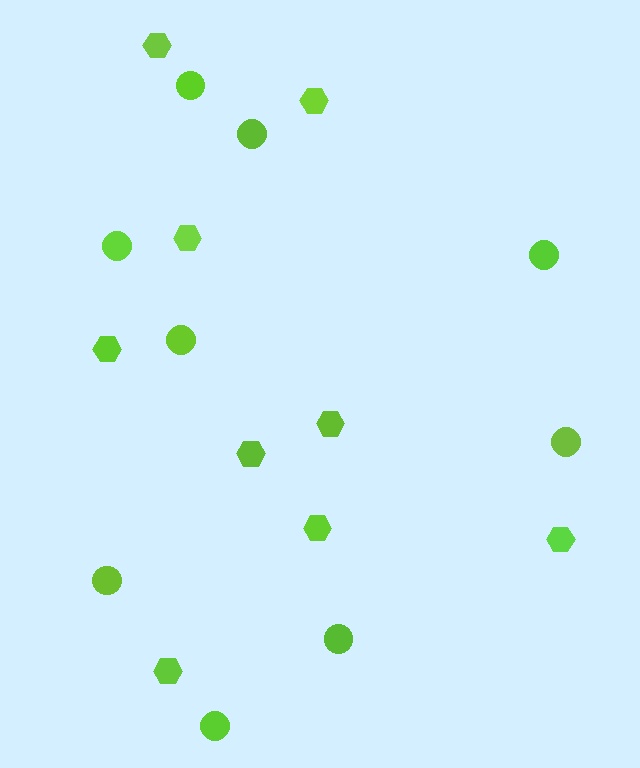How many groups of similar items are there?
There are 2 groups: one group of circles (9) and one group of hexagons (9).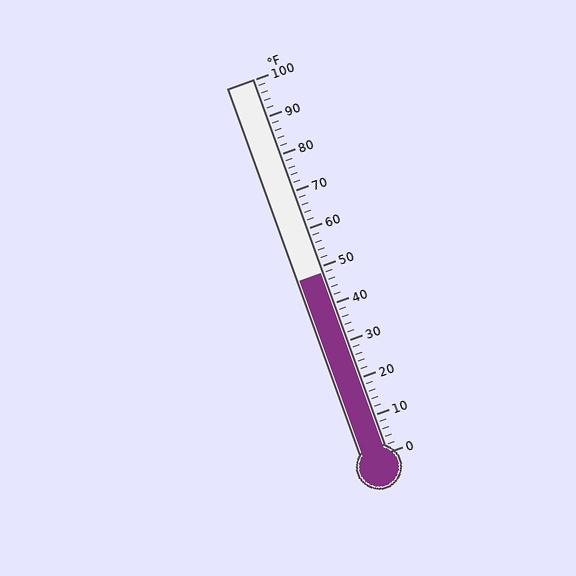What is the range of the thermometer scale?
The thermometer scale ranges from 0°F to 100°F.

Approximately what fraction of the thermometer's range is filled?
The thermometer is filled to approximately 50% of its range.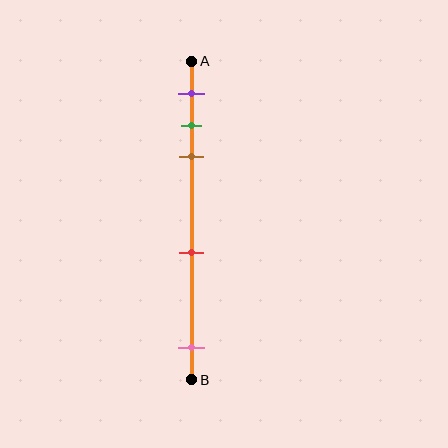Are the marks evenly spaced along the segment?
No, the marks are not evenly spaced.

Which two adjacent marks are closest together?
The green and brown marks are the closest adjacent pair.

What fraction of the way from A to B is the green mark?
The green mark is approximately 20% (0.2) of the way from A to B.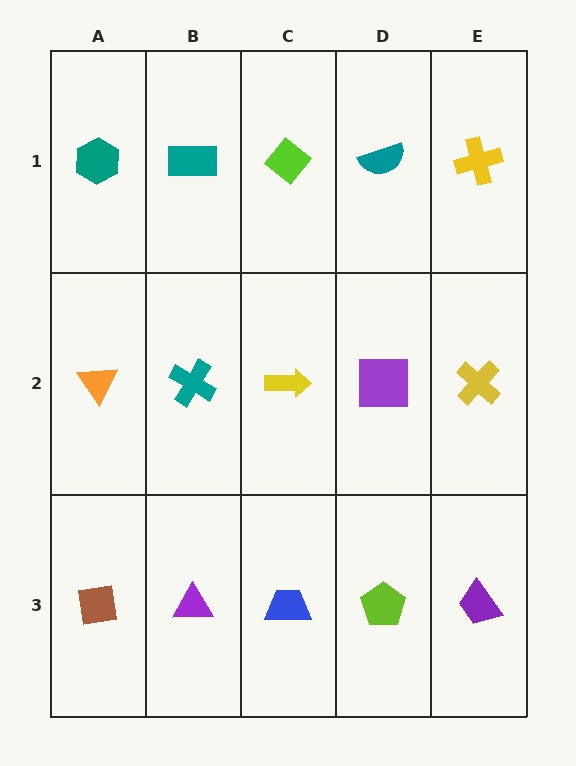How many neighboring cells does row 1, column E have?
2.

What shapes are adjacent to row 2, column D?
A teal semicircle (row 1, column D), a lime pentagon (row 3, column D), a yellow arrow (row 2, column C), a yellow cross (row 2, column E).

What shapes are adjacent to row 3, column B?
A teal cross (row 2, column B), a brown square (row 3, column A), a blue trapezoid (row 3, column C).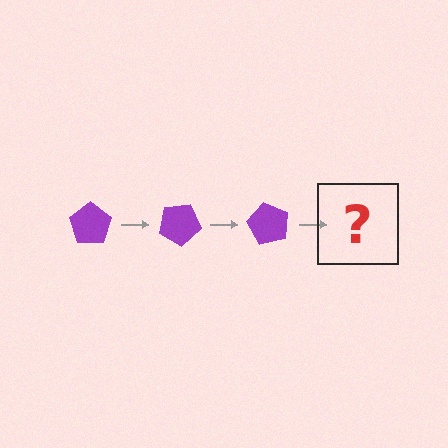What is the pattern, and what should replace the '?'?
The pattern is that the pentagon rotates 30 degrees each step. The '?' should be a purple pentagon rotated 90 degrees.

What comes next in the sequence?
The next element should be a purple pentagon rotated 90 degrees.